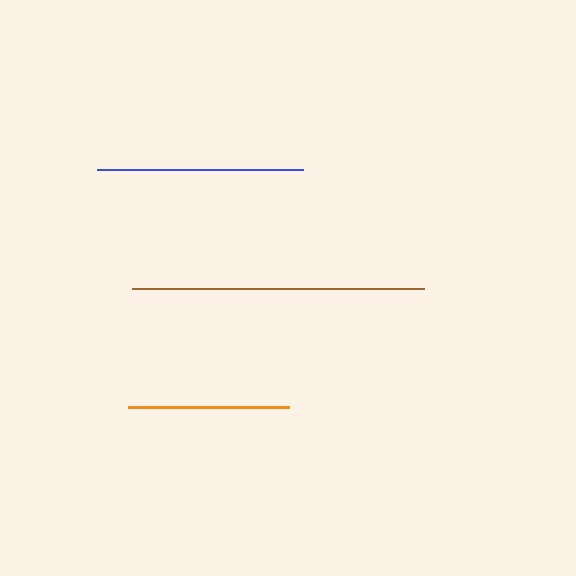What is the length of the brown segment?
The brown segment is approximately 292 pixels long.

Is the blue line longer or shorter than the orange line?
The blue line is longer than the orange line.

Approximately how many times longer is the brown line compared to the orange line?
The brown line is approximately 1.8 times the length of the orange line.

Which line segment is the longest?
The brown line is the longest at approximately 292 pixels.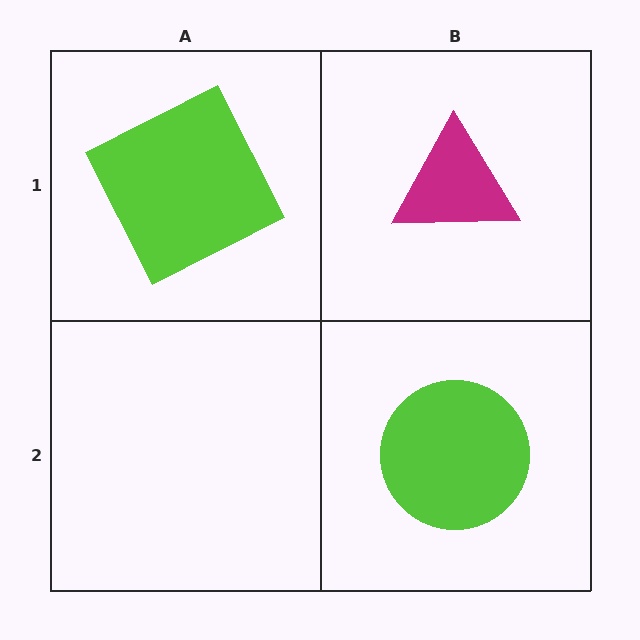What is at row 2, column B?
A lime circle.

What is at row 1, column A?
A lime square.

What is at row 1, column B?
A magenta triangle.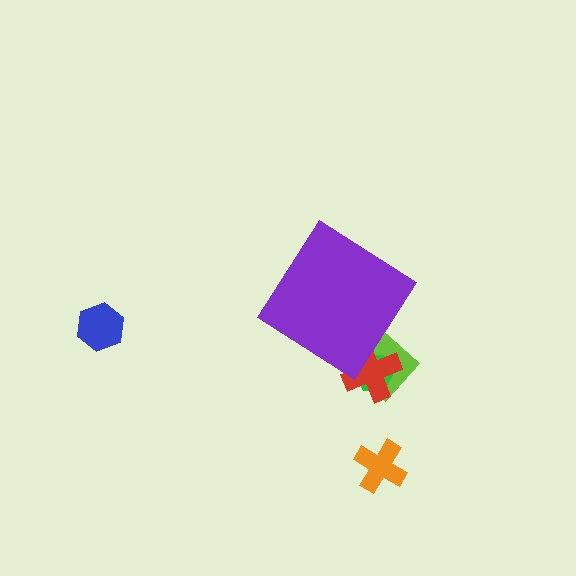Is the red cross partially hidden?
Yes, the red cross is partially hidden behind the purple diamond.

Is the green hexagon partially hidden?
Yes, the green hexagon is partially hidden behind the purple diamond.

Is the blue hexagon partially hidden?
No, the blue hexagon is fully visible.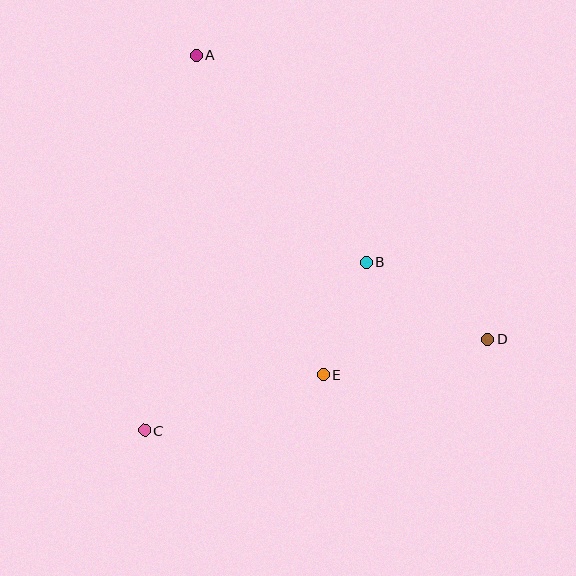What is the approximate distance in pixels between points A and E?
The distance between A and E is approximately 344 pixels.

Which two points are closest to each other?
Points B and E are closest to each other.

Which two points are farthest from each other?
Points A and D are farthest from each other.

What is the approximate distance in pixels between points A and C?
The distance between A and C is approximately 379 pixels.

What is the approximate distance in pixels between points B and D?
The distance between B and D is approximately 144 pixels.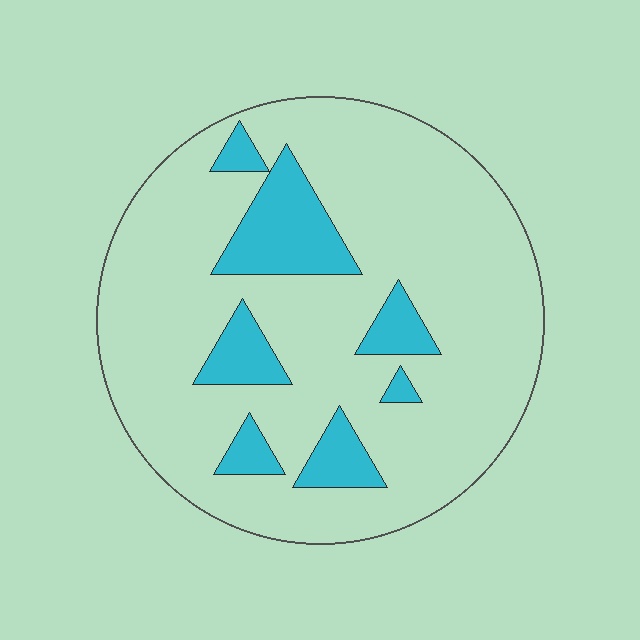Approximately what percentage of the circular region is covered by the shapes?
Approximately 15%.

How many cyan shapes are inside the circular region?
7.